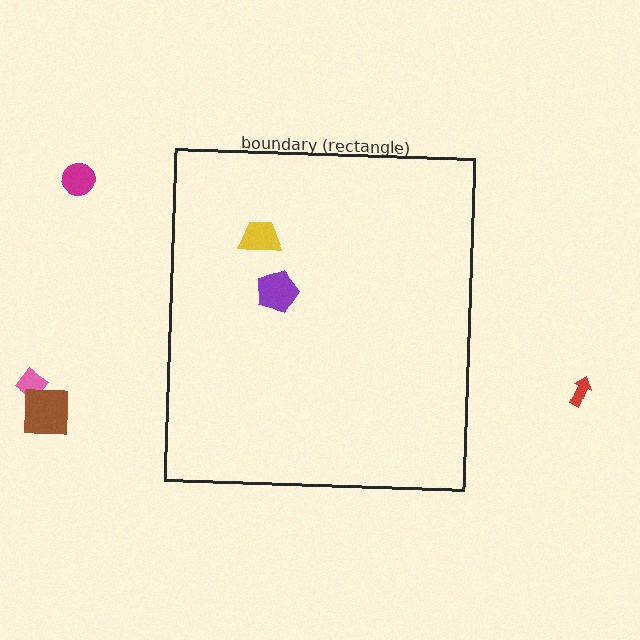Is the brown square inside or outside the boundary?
Outside.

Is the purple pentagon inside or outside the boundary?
Inside.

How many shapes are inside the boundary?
2 inside, 4 outside.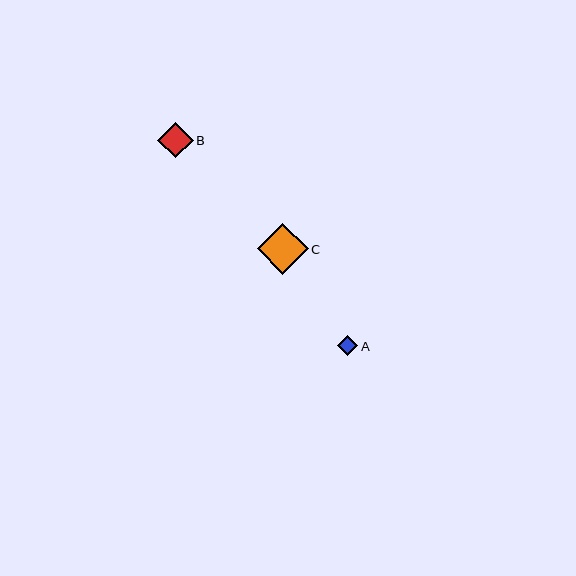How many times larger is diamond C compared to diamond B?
Diamond C is approximately 1.4 times the size of diamond B.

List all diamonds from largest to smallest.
From largest to smallest: C, B, A.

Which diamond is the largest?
Diamond C is the largest with a size of approximately 51 pixels.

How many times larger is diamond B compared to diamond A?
Diamond B is approximately 1.8 times the size of diamond A.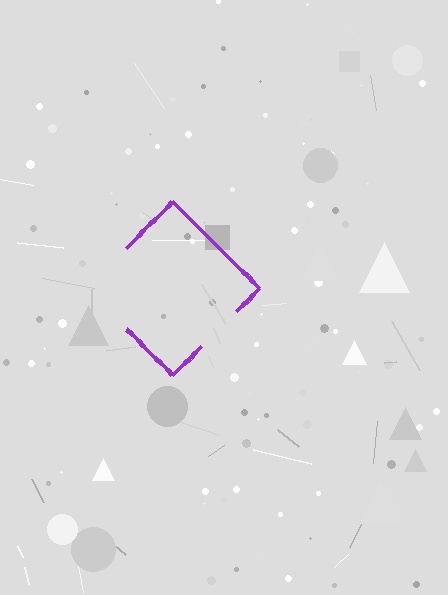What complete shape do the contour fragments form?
The contour fragments form a diamond.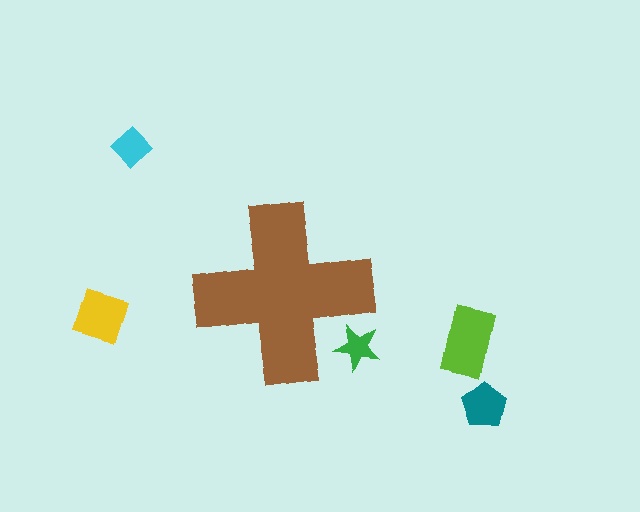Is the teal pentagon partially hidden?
No, the teal pentagon is fully visible.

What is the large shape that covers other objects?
A brown cross.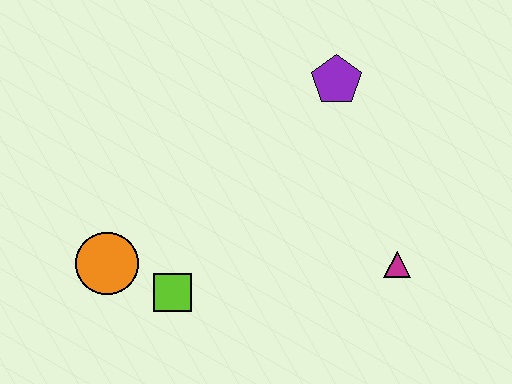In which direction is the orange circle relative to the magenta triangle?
The orange circle is to the left of the magenta triangle.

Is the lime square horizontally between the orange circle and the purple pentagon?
Yes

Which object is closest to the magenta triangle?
The purple pentagon is closest to the magenta triangle.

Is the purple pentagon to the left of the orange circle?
No